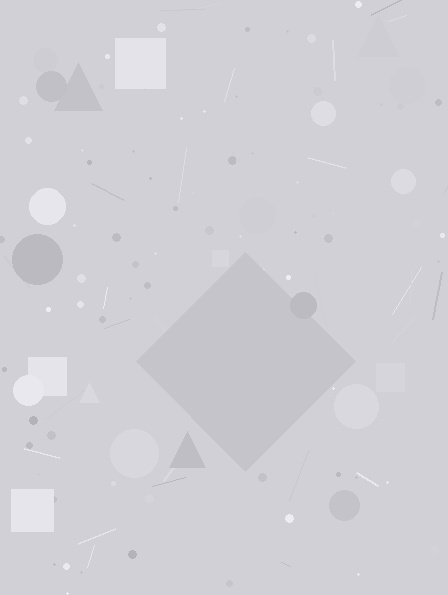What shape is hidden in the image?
A diamond is hidden in the image.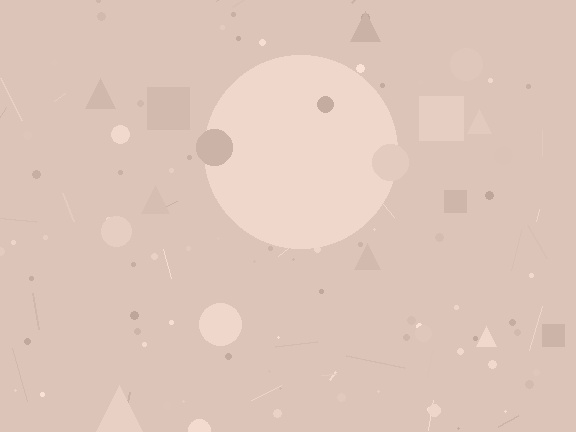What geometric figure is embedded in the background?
A circle is embedded in the background.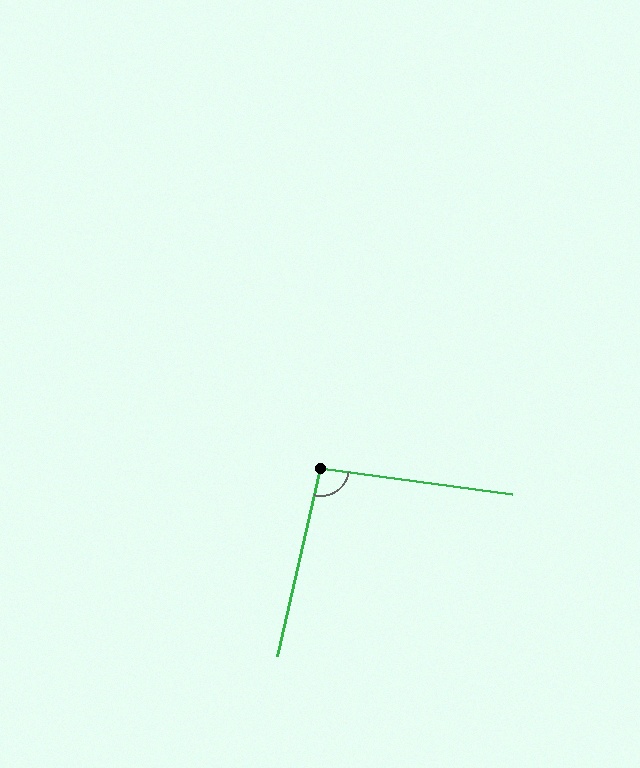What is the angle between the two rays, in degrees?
Approximately 95 degrees.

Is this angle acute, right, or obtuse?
It is obtuse.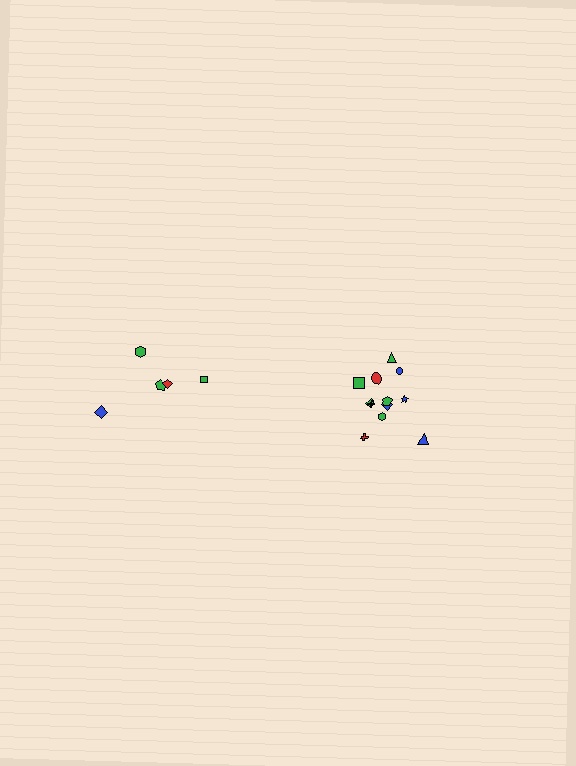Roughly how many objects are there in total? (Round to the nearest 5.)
Roughly 15 objects in total.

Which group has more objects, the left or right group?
The right group.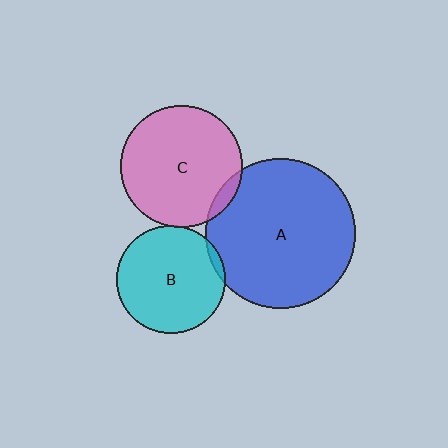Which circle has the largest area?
Circle A (blue).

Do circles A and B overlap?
Yes.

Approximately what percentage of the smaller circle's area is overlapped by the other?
Approximately 5%.